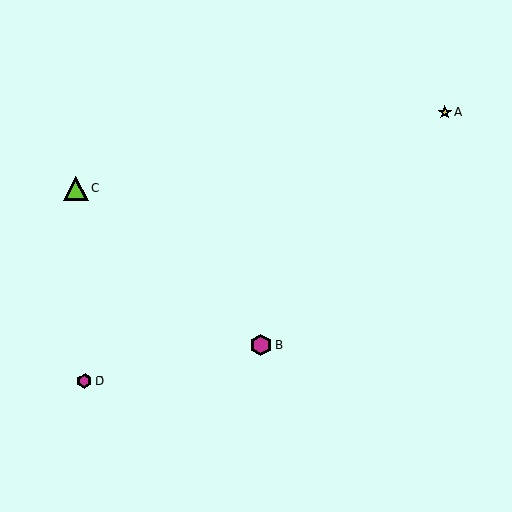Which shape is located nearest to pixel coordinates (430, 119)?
The yellow star (labeled A) at (444, 112) is nearest to that location.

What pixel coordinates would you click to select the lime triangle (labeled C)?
Click at (76, 189) to select the lime triangle C.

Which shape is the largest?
The lime triangle (labeled C) is the largest.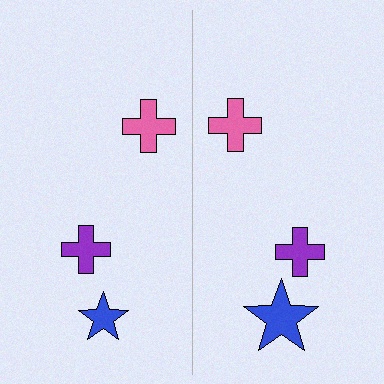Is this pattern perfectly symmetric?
No, the pattern is not perfectly symmetric. The blue star on the right side has a different size than its mirror counterpart.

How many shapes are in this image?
There are 6 shapes in this image.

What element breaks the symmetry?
The blue star on the right side has a different size than its mirror counterpart.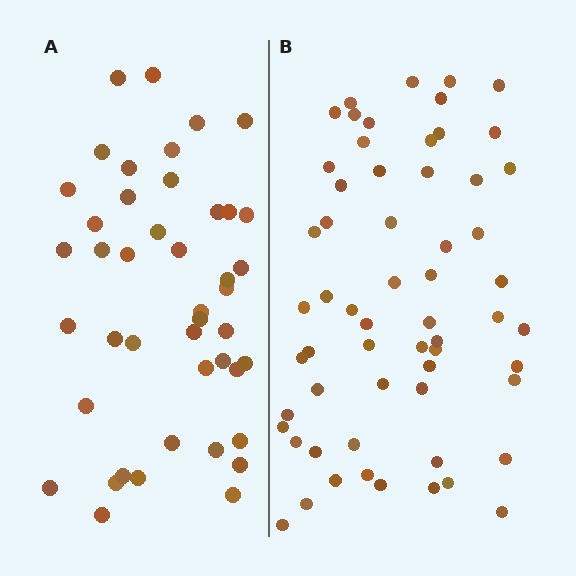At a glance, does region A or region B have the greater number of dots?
Region B (the right region) has more dots.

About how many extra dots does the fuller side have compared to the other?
Region B has approximately 15 more dots than region A.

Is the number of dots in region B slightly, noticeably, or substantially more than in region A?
Region B has noticeably more, but not dramatically so. The ratio is roughly 1.4 to 1.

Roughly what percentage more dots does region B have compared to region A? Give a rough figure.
About 35% more.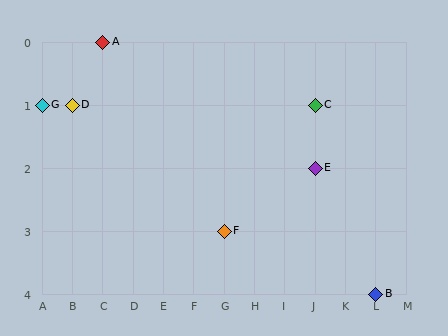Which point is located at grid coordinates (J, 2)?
Point E is at (J, 2).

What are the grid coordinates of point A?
Point A is at grid coordinates (C, 0).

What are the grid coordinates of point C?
Point C is at grid coordinates (J, 1).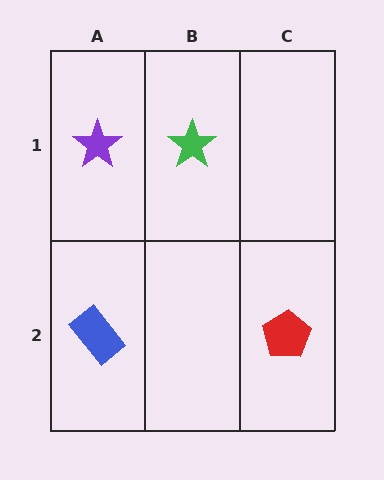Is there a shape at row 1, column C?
No, that cell is empty.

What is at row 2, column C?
A red pentagon.